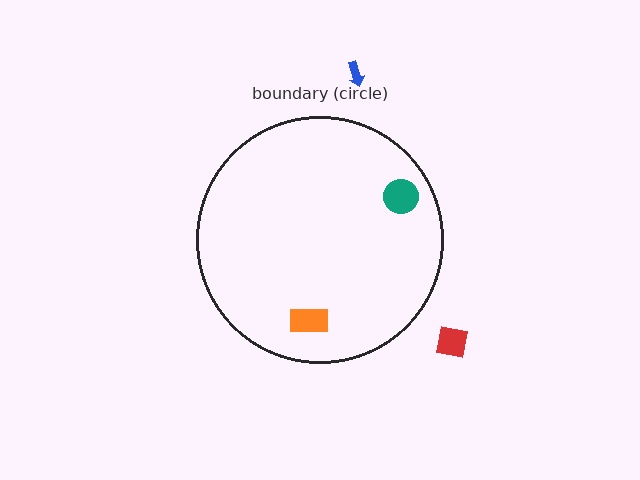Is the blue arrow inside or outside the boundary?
Outside.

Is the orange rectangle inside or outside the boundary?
Inside.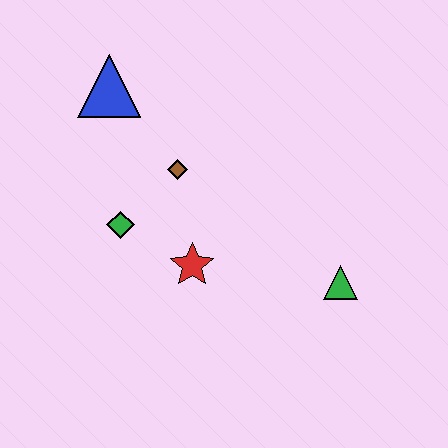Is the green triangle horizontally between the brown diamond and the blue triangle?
No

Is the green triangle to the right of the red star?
Yes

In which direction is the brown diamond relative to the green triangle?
The brown diamond is to the left of the green triangle.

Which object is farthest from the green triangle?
The blue triangle is farthest from the green triangle.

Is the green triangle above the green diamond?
No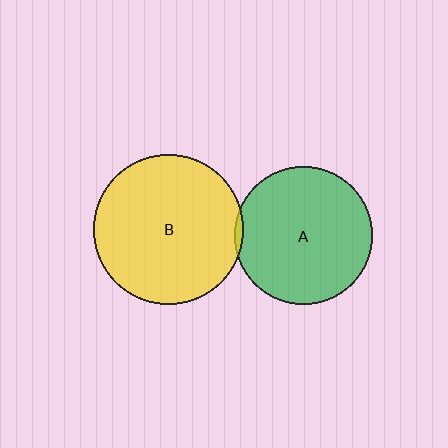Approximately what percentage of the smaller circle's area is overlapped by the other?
Approximately 5%.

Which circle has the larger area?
Circle B (yellow).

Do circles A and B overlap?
Yes.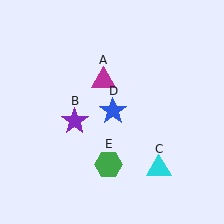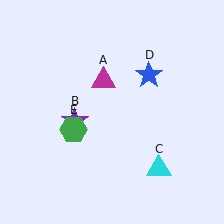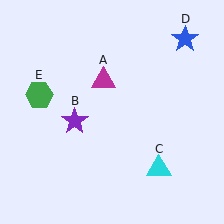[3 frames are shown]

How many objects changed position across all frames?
2 objects changed position: blue star (object D), green hexagon (object E).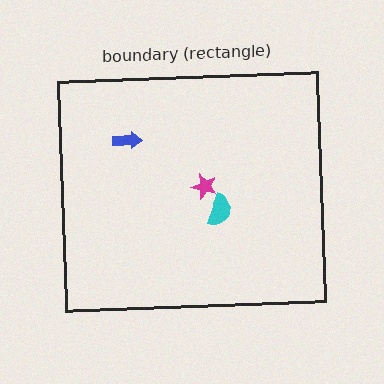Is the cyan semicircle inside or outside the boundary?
Inside.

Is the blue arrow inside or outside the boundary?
Inside.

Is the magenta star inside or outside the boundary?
Inside.